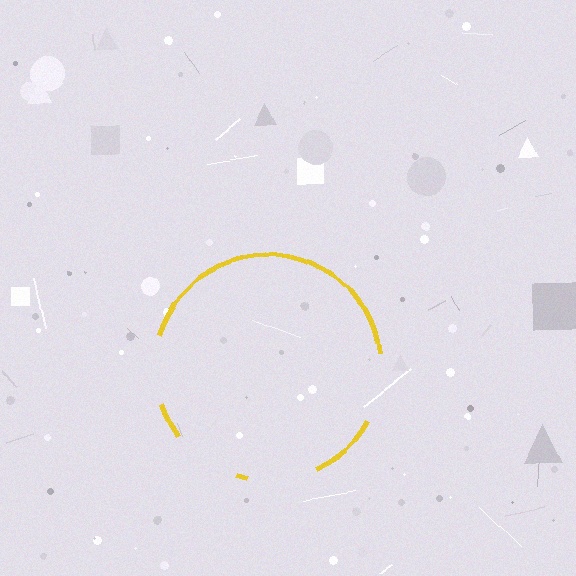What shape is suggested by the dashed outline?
The dashed outline suggests a circle.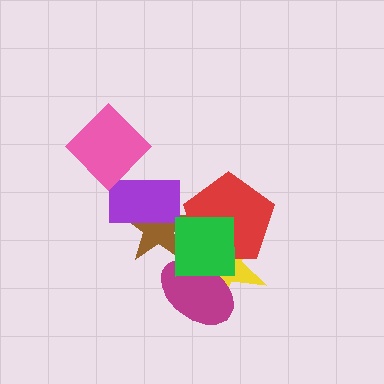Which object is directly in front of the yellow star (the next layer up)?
The red pentagon is directly in front of the yellow star.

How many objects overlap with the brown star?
4 objects overlap with the brown star.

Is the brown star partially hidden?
Yes, it is partially covered by another shape.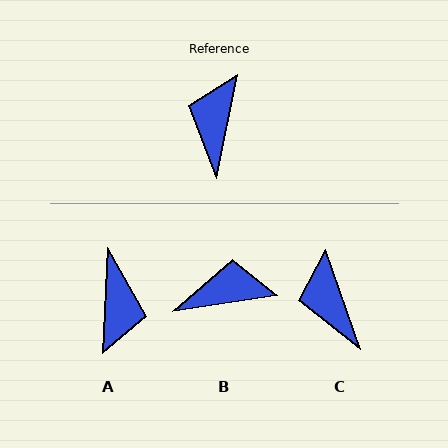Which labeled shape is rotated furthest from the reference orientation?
A, about 171 degrees away.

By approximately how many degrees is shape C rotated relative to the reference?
Approximately 31 degrees counter-clockwise.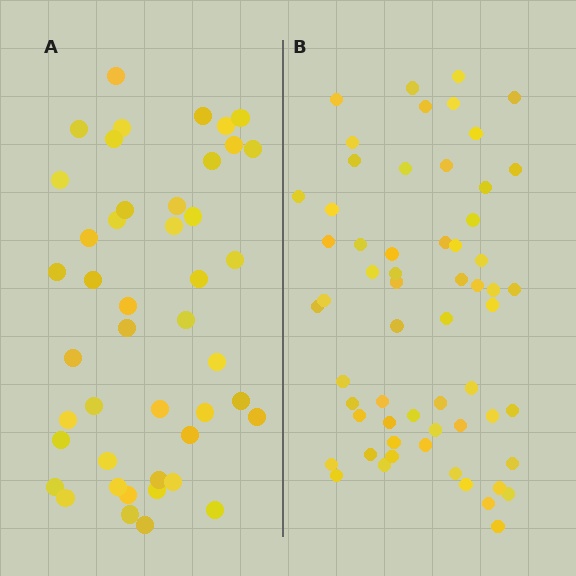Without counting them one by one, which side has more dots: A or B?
Region B (the right region) has more dots.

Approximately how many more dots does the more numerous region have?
Region B has approximately 15 more dots than region A.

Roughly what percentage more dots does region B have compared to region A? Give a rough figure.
About 35% more.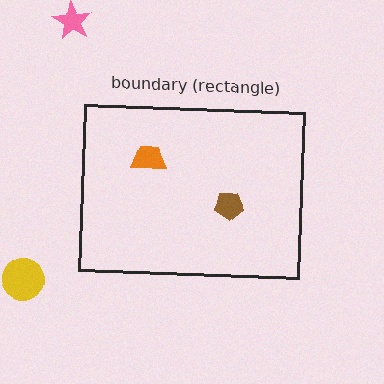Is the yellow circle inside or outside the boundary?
Outside.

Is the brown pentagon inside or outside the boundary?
Inside.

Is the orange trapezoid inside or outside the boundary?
Inside.